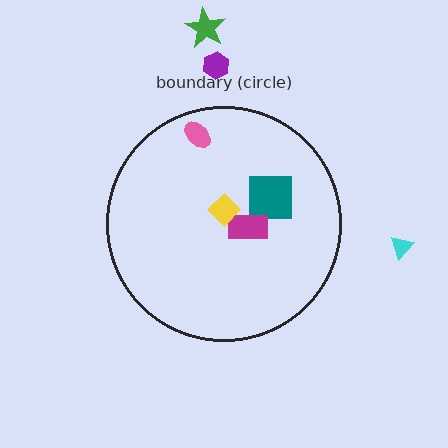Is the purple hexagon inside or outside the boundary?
Outside.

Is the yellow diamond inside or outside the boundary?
Inside.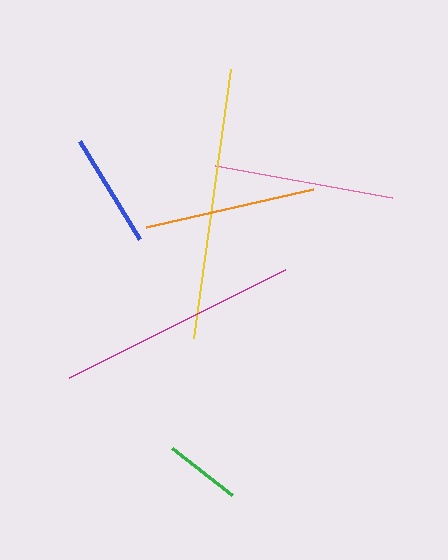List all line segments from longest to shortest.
From longest to shortest: yellow, magenta, pink, orange, blue, green.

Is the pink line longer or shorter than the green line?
The pink line is longer than the green line.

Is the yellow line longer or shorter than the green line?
The yellow line is longer than the green line.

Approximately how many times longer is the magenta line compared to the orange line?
The magenta line is approximately 1.4 times the length of the orange line.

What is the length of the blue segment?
The blue segment is approximately 114 pixels long.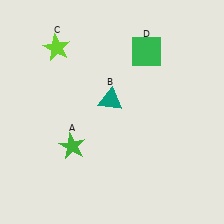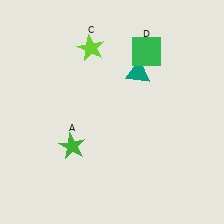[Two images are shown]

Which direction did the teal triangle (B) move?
The teal triangle (B) moved right.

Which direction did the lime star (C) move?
The lime star (C) moved right.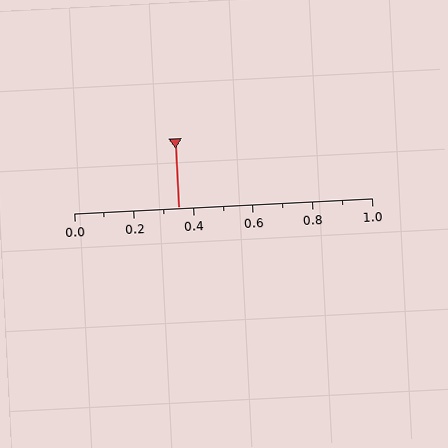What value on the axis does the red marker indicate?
The marker indicates approximately 0.35.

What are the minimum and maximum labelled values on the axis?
The axis runs from 0.0 to 1.0.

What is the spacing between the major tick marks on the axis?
The major ticks are spaced 0.2 apart.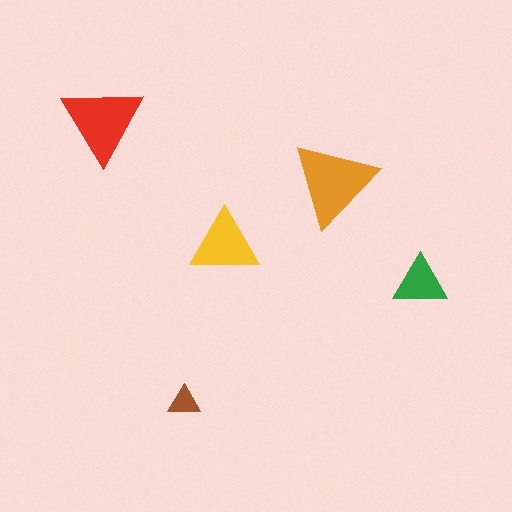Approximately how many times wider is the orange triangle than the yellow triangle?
About 1.5 times wider.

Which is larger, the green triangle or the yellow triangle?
The yellow one.